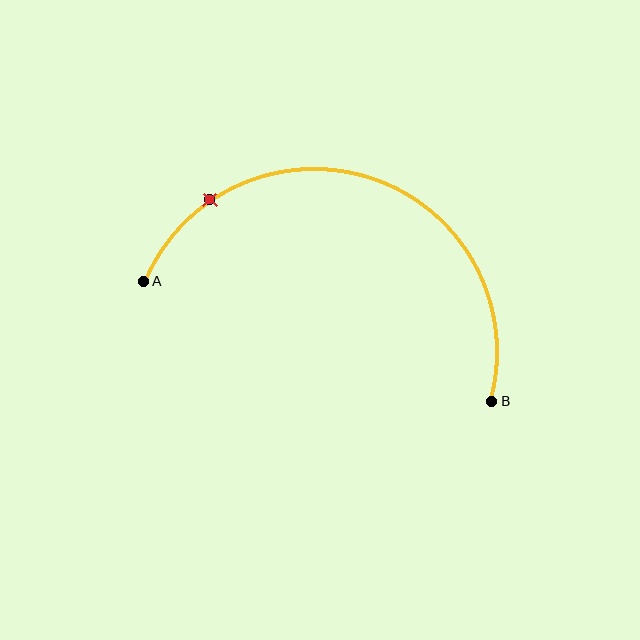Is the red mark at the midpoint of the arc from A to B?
No. The red mark lies on the arc but is closer to endpoint A. The arc midpoint would be at the point on the curve equidistant along the arc from both A and B.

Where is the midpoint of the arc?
The arc midpoint is the point on the curve farthest from the straight line joining A and B. It sits above that line.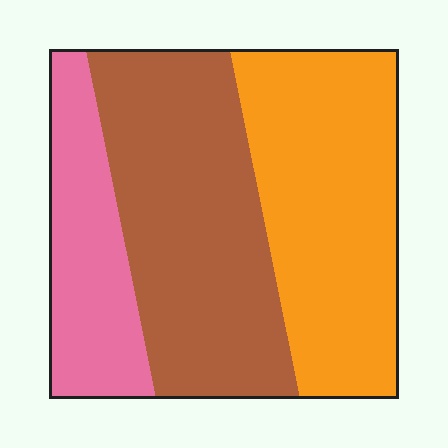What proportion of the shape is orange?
Orange covers about 40% of the shape.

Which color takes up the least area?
Pink, at roughly 20%.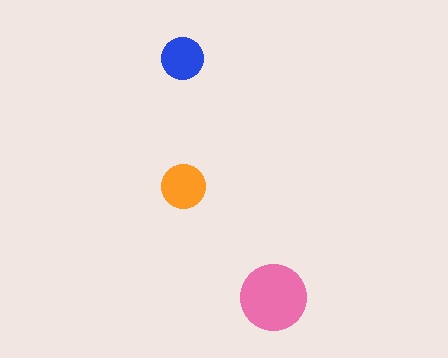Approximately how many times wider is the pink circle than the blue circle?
About 1.5 times wider.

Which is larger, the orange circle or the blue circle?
The orange one.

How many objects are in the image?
There are 3 objects in the image.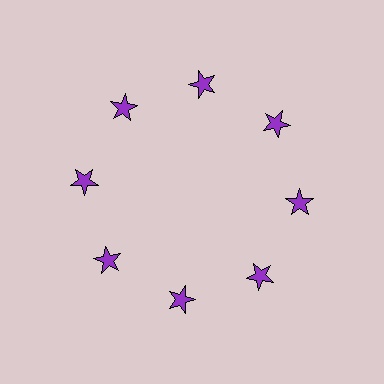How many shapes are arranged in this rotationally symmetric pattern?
There are 8 shapes, arranged in 8 groups of 1.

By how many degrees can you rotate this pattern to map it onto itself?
The pattern maps onto itself every 45 degrees of rotation.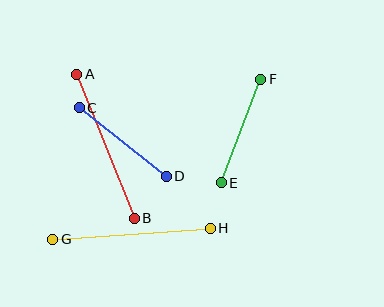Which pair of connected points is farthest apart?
Points G and H are farthest apart.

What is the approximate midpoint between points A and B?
The midpoint is at approximately (105, 146) pixels.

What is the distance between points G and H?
The distance is approximately 158 pixels.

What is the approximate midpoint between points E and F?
The midpoint is at approximately (241, 131) pixels.